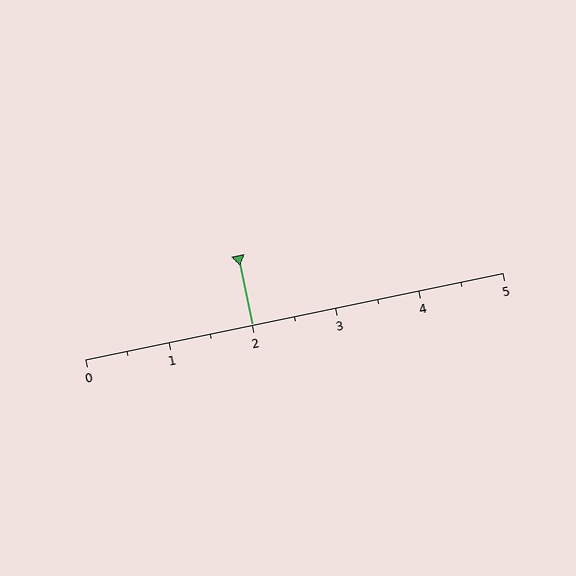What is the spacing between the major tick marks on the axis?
The major ticks are spaced 1 apart.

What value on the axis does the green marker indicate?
The marker indicates approximately 2.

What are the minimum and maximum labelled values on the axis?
The axis runs from 0 to 5.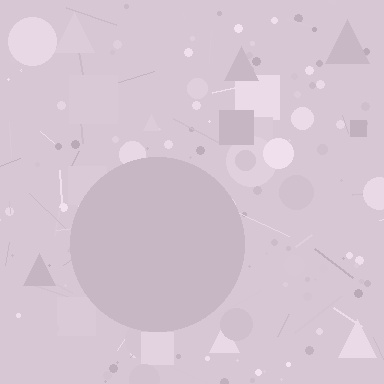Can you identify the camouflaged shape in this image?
The camouflaged shape is a circle.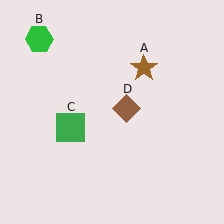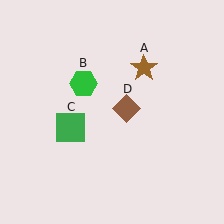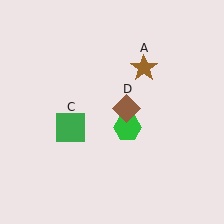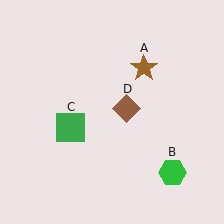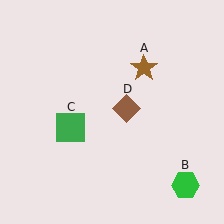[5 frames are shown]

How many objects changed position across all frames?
1 object changed position: green hexagon (object B).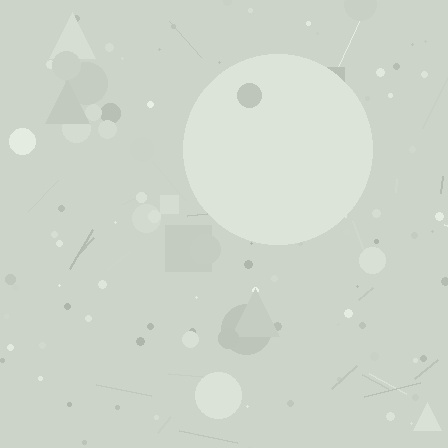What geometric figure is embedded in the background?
A circle is embedded in the background.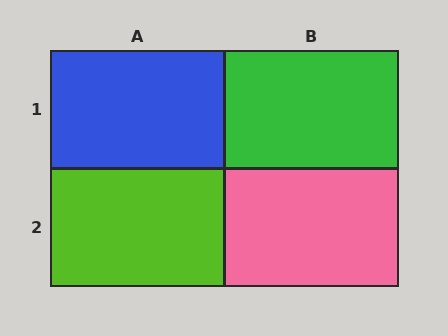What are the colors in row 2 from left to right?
Lime, pink.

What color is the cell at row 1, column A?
Blue.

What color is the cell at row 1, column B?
Green.